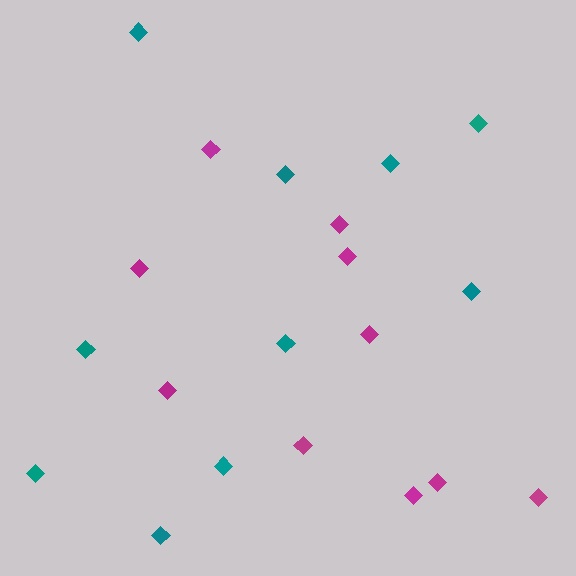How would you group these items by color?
There are 2 groups: one group of magenta diamonds (10) and one group of teal diamonds (10).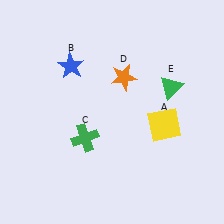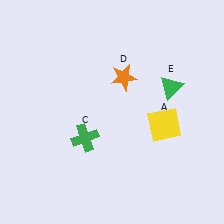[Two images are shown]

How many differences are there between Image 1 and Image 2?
There is 1 difference between the two images.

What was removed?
The blue star (B) was removed in Image 2.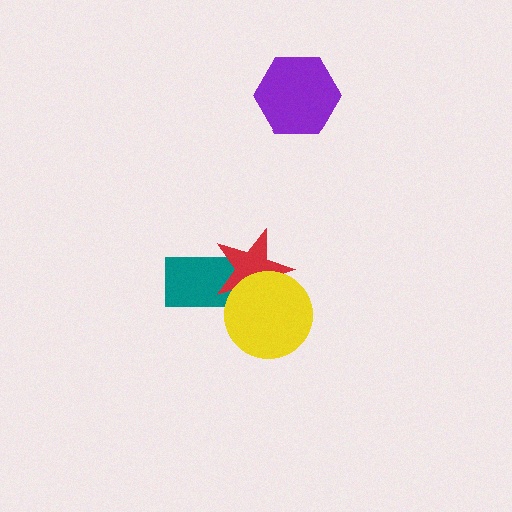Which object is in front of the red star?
The yellow circle is in front of the red star.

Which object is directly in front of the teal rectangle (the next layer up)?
The red star is directly in front of the teal rectangle.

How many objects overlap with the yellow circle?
2 objects overlap with the yellow circle.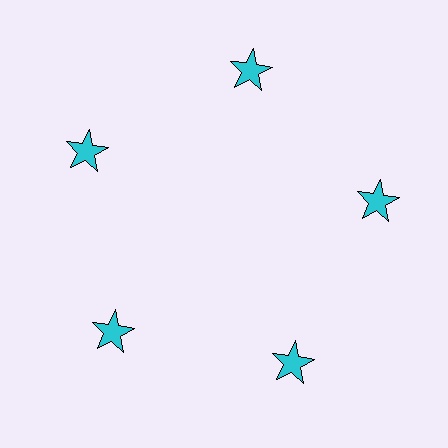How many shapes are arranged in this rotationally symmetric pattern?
There are 5 shapes, arranged in 5 groups of 1.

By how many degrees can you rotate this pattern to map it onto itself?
The pattern maps onto itself every 72 degrees of rotation.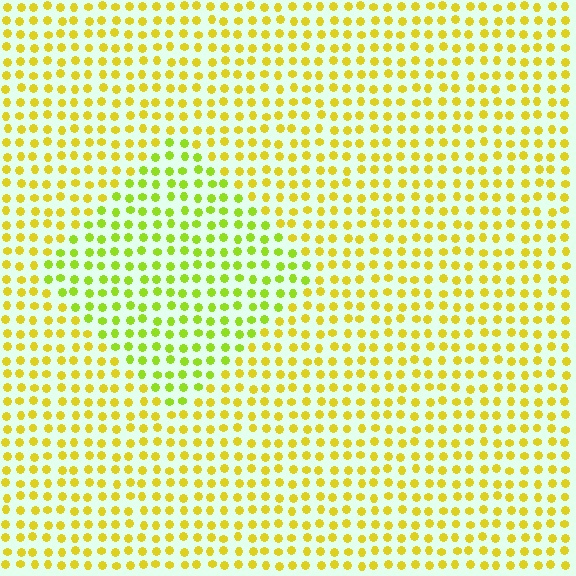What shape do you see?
I see a diamond.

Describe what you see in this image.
The image is filled with small yellow elements in a uniform arrangement. A diamond-shaped region is visible where the elements are tinted to a slightly different hue, forming a subtle color boundary.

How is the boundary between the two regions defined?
The boundary is defined purely by a slight shift in hue (about 30 degrees). Spacing, size, and orientation are identical on both sides.